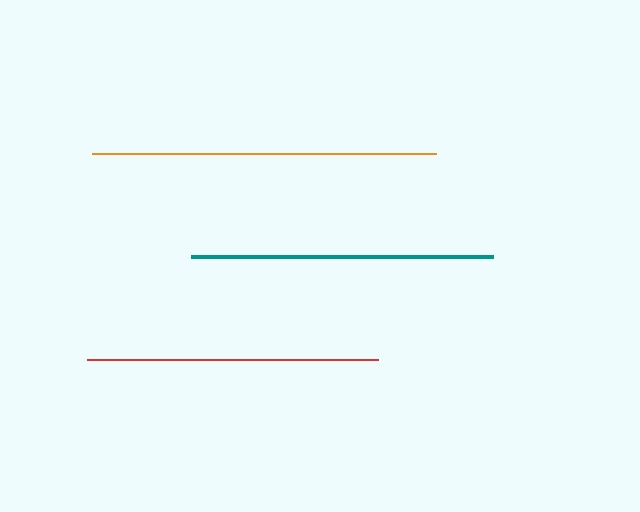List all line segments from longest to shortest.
From longest to shortest: orange, teal, red.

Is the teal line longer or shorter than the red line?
The teal line is longer than the red line.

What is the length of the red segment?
The red segment is approximately 290 pixels long.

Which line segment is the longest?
The orange line is the longest at approximately 343 pixels.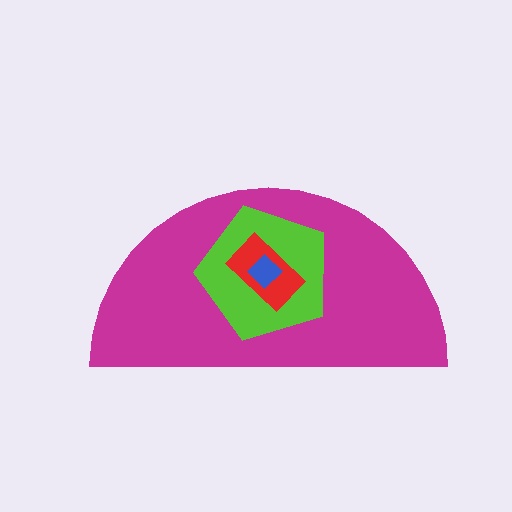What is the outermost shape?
The magenta semicircle.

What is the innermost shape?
The blue diamond.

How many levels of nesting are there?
4.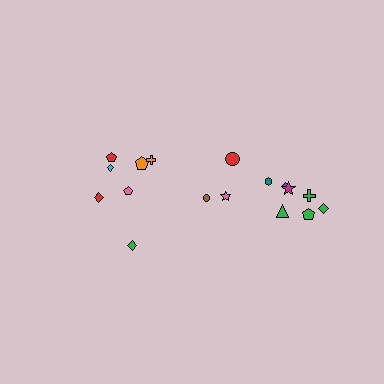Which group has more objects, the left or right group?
The right group.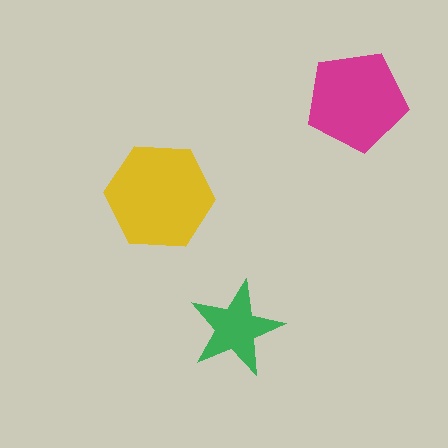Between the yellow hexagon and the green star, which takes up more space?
The yellow hexagon.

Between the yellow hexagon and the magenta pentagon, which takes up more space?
The yellow hexagon.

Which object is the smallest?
The green star.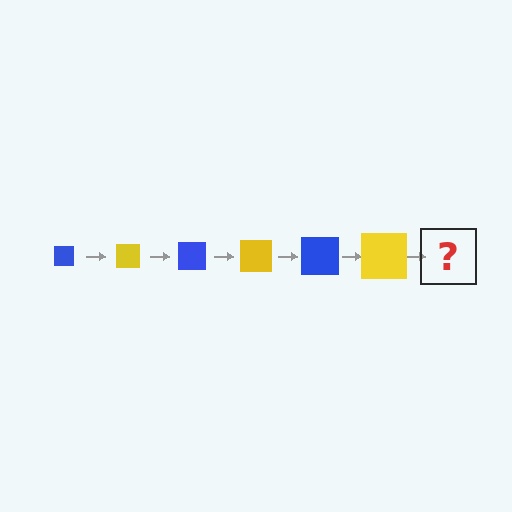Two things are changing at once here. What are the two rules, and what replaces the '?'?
The two rules are that the square grows larger each step and the color cycles through blue and yellow. The '?' should be a blue square, larger than the previous one.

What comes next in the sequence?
The next element should be a blue square, larger than the previous one.